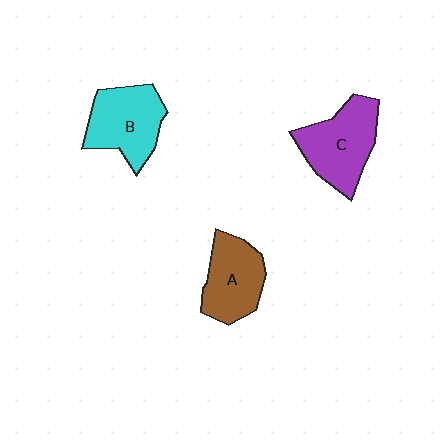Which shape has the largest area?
Shape C (purple).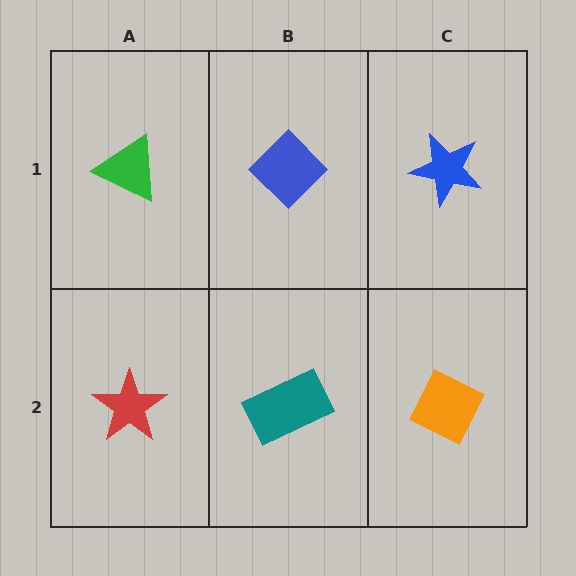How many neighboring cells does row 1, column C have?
2.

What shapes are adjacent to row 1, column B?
A teal rectangle (row 2, column B), a green triangle (row 1, column A), a blue star (row 1, column C).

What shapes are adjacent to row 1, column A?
A red star (row 2, column A), a blue diamond (row 1, column B).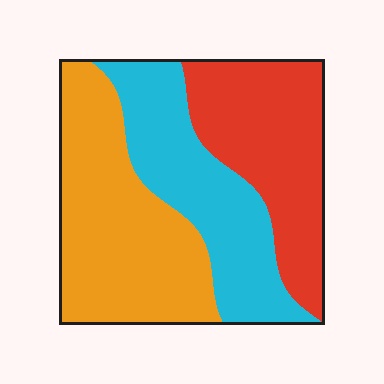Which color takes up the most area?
Orange, at roughly 40%.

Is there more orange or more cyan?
Orange.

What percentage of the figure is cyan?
Cyan takes up about one third (1/3) of the figure.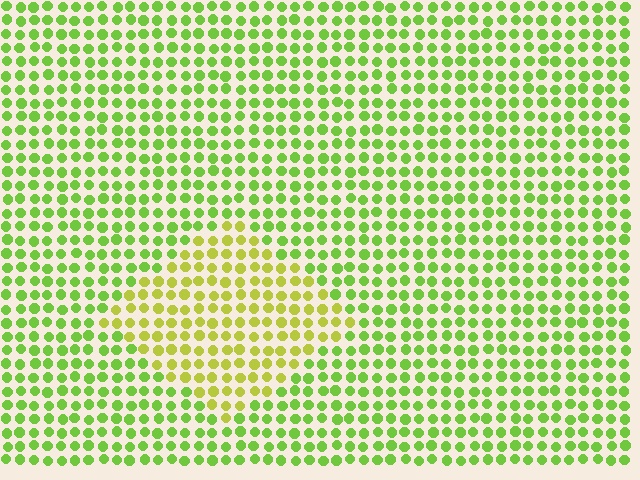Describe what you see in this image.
The image is filled with small lime elements in a uniform arrangement. A diamond-shaped region is visible where the elements are tinted to a slightly different hue, forming a subtle color boundary.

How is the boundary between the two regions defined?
The boundary is defined purely by a slight shift in hue (about 30 degrees). Spacing, size, and orientation are identical on both sides.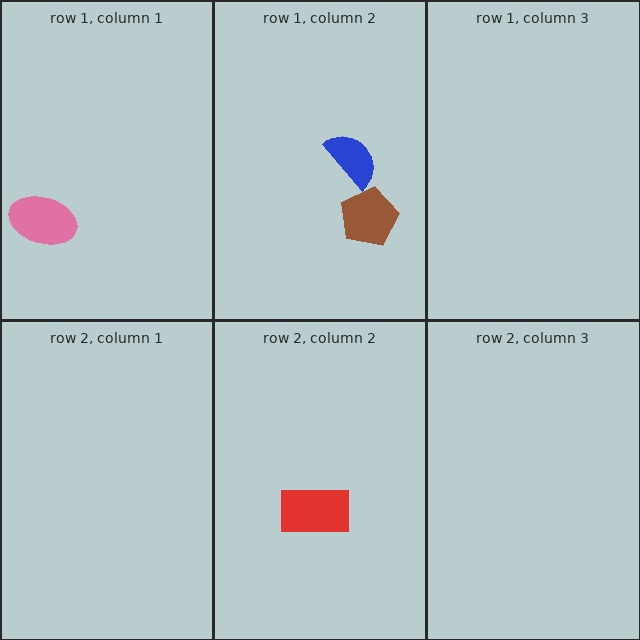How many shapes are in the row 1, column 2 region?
2.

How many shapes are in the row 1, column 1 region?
1.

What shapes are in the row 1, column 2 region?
The blue semicircle, the brown pentagon.